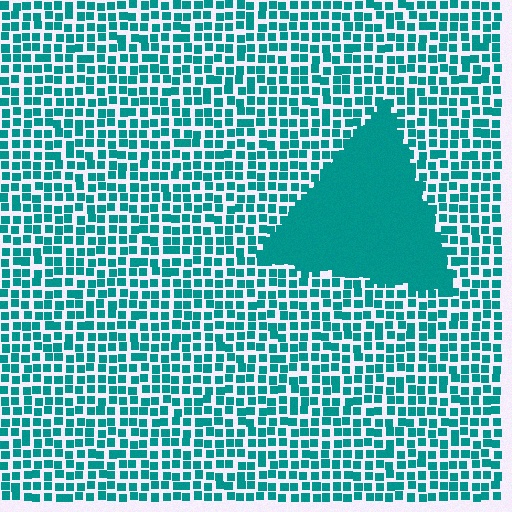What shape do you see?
I see a triangle.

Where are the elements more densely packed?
The elements are more densely packed inside the triangle boundary.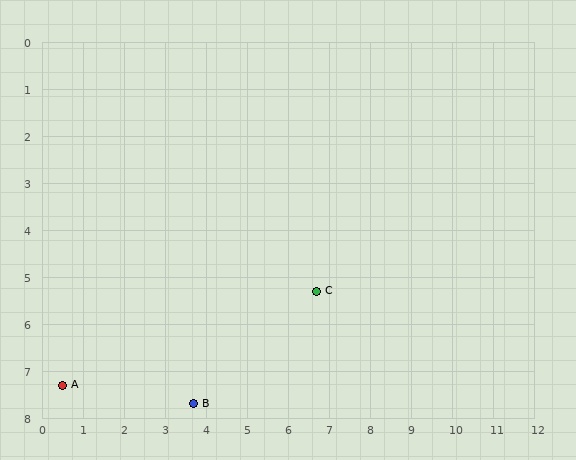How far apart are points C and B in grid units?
Points C and B are about 3.8 grid units apart.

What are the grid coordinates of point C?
Point C is at approximately (6.7, 5.3).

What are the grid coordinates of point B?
Point B is at approximately (3.7, 7.7).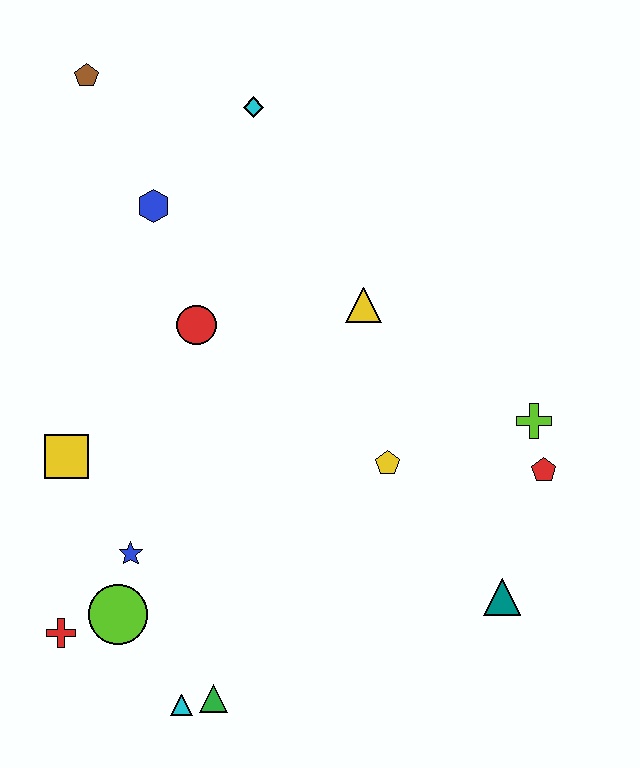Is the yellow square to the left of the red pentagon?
Yes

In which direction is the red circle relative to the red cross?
The red circle is above the red cross.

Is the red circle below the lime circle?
No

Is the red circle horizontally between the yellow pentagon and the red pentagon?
No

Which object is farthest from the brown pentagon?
The teal triangle is farthest from the brown pentagon.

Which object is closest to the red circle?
The blue hexagon is closest to the red circle.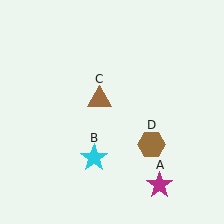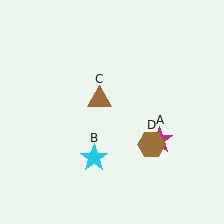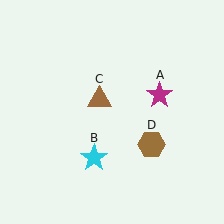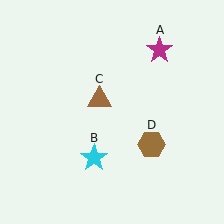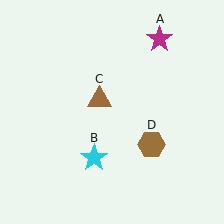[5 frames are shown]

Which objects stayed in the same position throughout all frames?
Cyan star (object B) and brown triangle (object C) and brown hexagon (object D) remained stationary.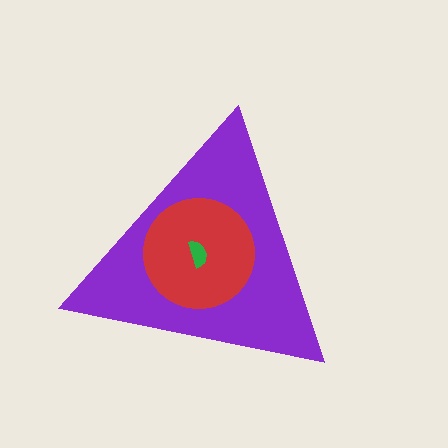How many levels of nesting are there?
3.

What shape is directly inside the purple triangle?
The red circle.